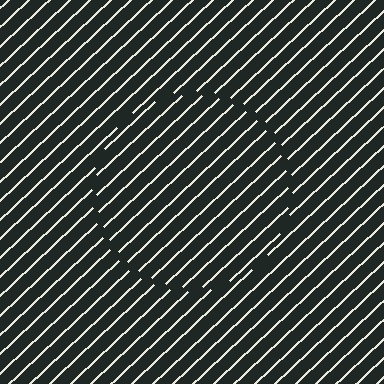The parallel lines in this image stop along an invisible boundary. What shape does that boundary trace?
An illusory circle. The interior of the shape contains the same grating, shifted by half a period — the contour is defined by the phase discontinuity where line-ends from the inner and outer gratings abut.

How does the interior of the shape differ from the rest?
The interior of the shape contains the same grating, shifted by half a period — the contour is defined by the phase discontinuity where line-ends from the inner and outer gratings abut.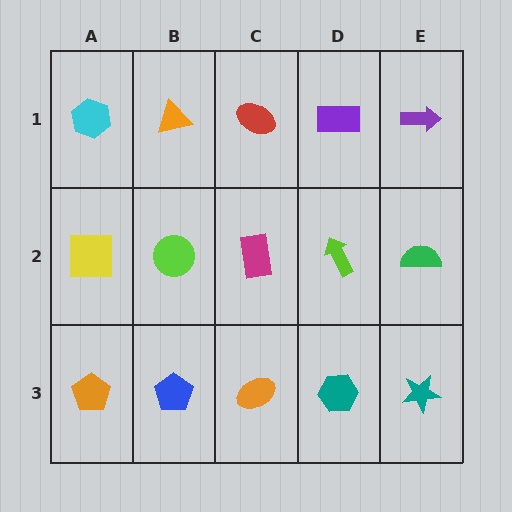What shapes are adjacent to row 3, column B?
A lime circle (row 2, column B), an orange pentagon (row 3, column A), an orange ellipse (row 3, column C).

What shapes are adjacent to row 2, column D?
A purple rectangle (row 1, column D), a teal hexagon (row 3, column D), a magenta rectangle (row 2, column C), a green semicircle (row 2, column E).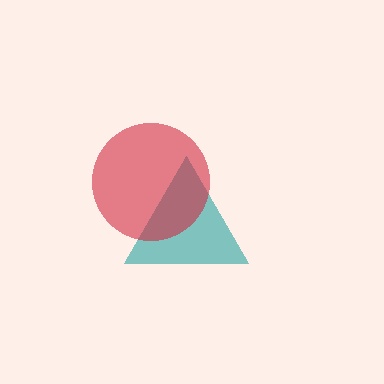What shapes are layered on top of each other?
The layered shapes are: a teal triangle, a red circle.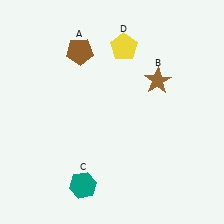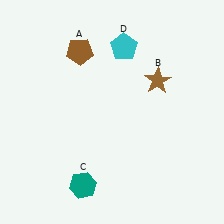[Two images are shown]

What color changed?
The pentagon (D) changed from yellow in Image 1 to cyan in Image 2.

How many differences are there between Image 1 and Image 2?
There is 1 difference between the two images.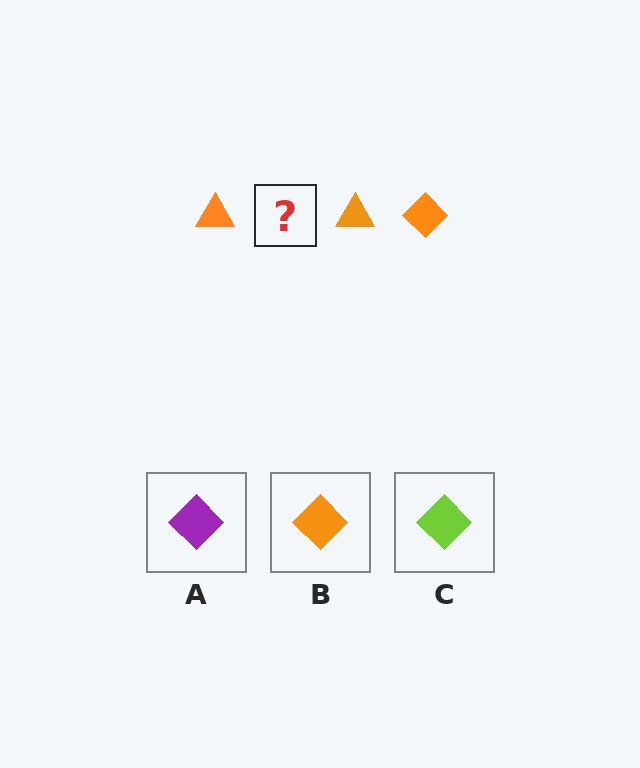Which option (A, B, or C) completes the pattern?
B.